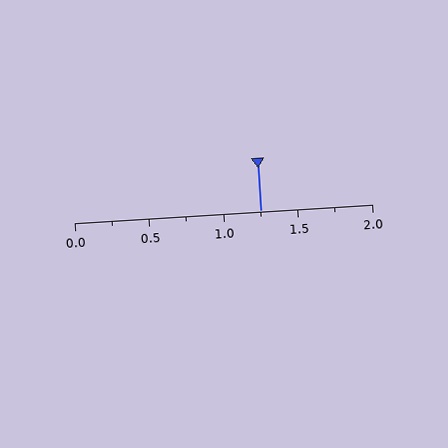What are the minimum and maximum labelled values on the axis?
The axis runs from 0.0 to 2.0.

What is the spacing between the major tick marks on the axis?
The major ticks are spaced 0.5 apart.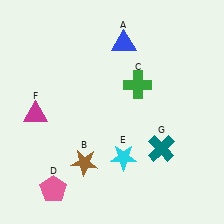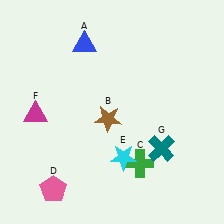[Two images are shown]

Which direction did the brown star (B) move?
The brown star (B) moved up.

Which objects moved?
The objects that moved are: the blue triangle (A), the brown star (B), the green cross (C).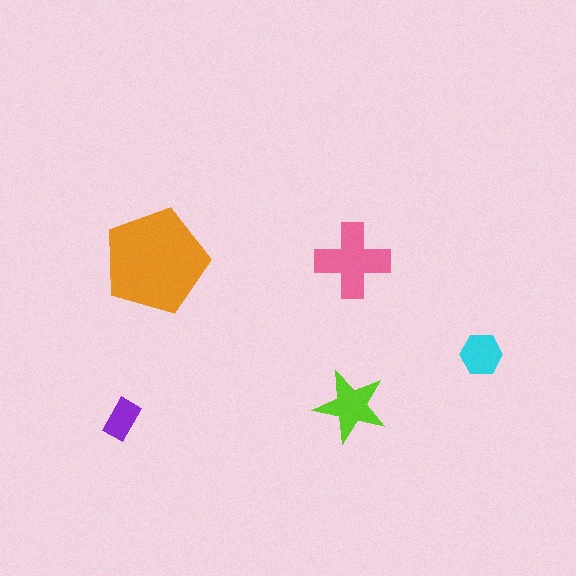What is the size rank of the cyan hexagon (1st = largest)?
4th.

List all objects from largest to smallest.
The orange pentagon, the pink cross, the lime star, the cyan hexagon, the purple rectangle.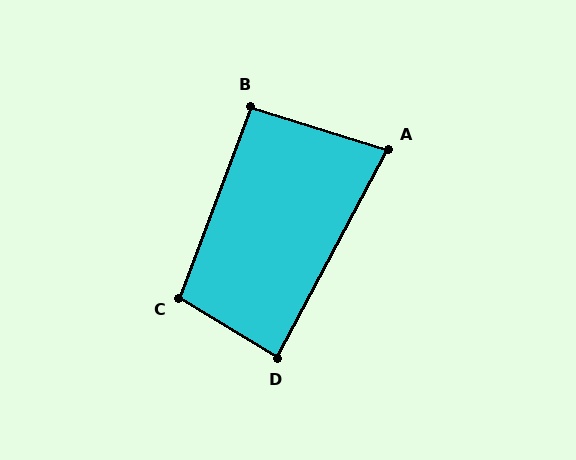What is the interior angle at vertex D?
Approximately 87 degrees (approximately right).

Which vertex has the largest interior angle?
C, at approximately 101 degrees.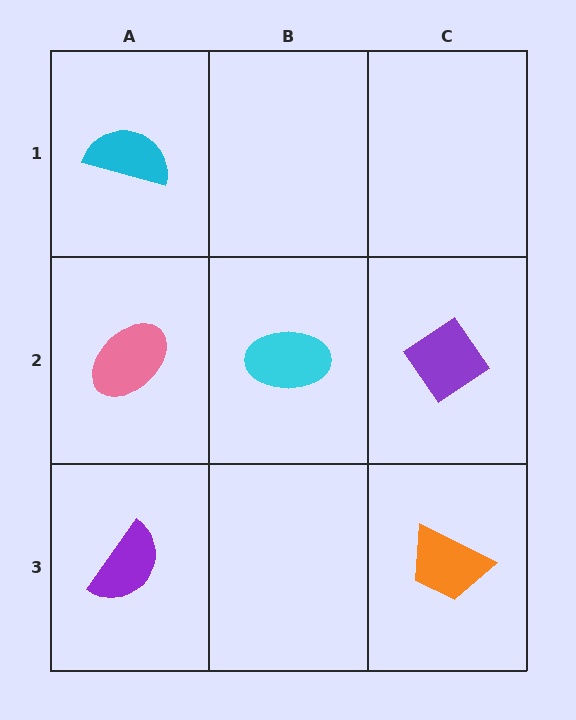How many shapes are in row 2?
3 shapes.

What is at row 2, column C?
A purple diamond.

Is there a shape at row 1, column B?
No, that cell is empty.